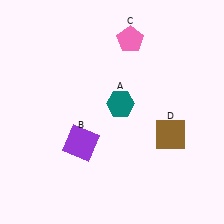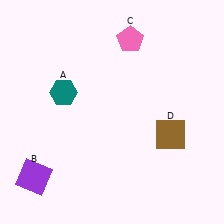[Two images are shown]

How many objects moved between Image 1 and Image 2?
2 objects moved between the two images.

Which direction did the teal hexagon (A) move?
The teal hexagon (A) moved left.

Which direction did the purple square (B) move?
The purple square (B) moved left.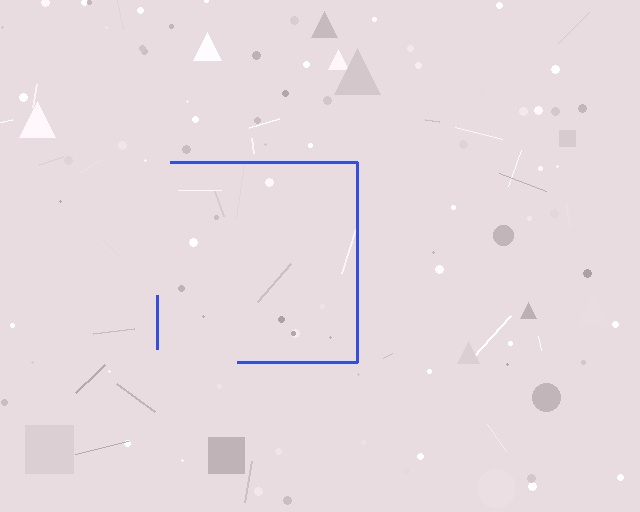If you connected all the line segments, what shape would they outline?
They would outline a square.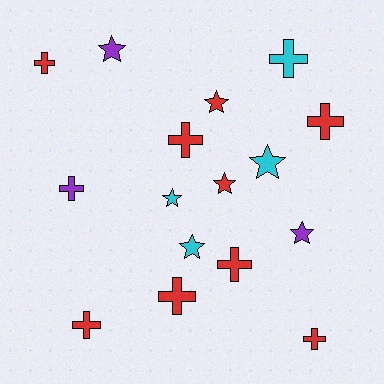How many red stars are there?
There are 2 red stars.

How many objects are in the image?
There are 16 objects.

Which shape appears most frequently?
Cross, with 9 objects.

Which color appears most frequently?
Red, with 9 objects.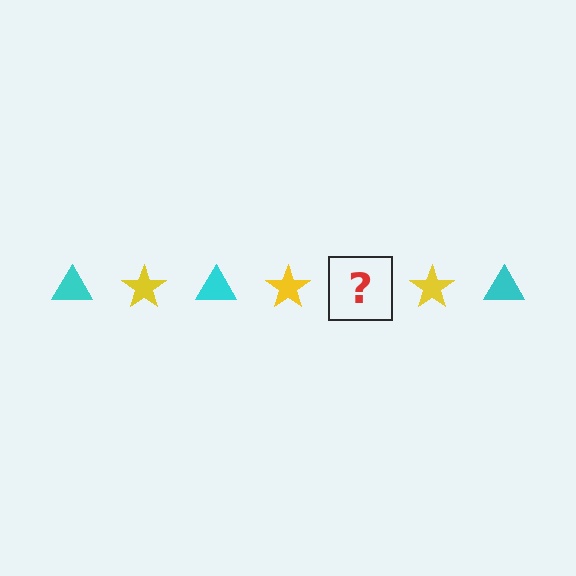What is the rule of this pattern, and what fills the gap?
The rule is that the pattern alternates between cyan triangle and yellow star. The gap should be filled with a cyan triangle.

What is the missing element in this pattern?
The missing element is a cyan triangle.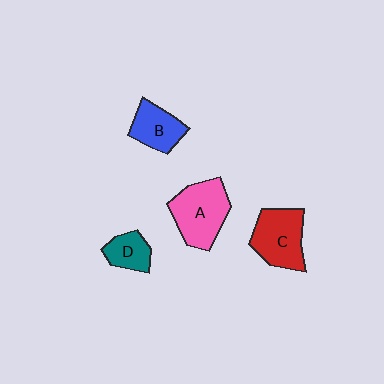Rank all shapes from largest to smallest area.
From largest to smallest: A (pink), C (red), B (blue), D (teal).